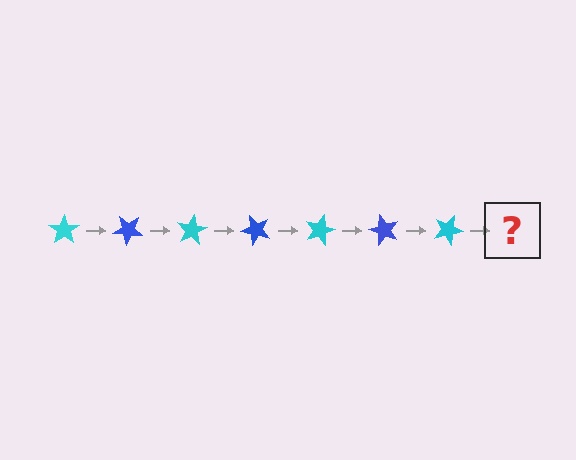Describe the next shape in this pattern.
It should be a blue star, rotated 280 degrees from the start.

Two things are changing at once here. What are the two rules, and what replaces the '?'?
The two rules are that it rotates 40 degrees each step and the color cycles through cyan and blue. The '?' should be a blue star, rotated 280 degrees from the start.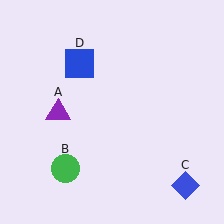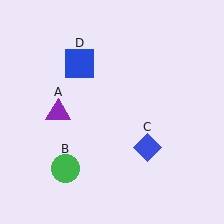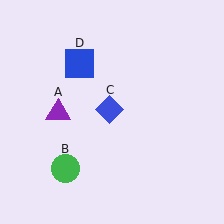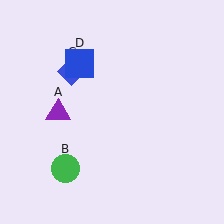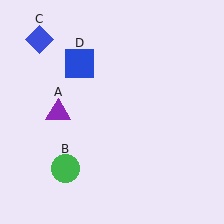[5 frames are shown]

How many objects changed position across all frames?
1 object changed position: blue diamond (object C).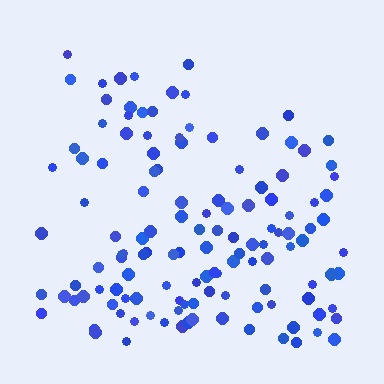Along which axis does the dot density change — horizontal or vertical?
Vertical.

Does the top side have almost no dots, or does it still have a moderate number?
Still a moderate number, just noticeably fewer than the bottom.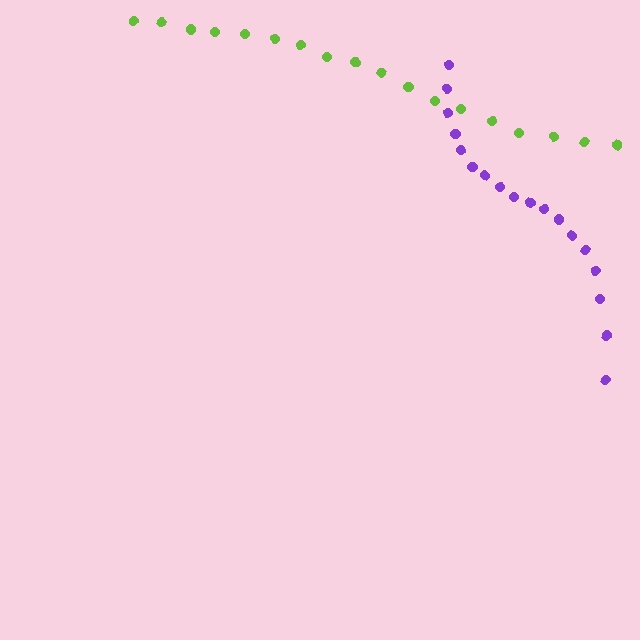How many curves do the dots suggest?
There are 2 distinct paths.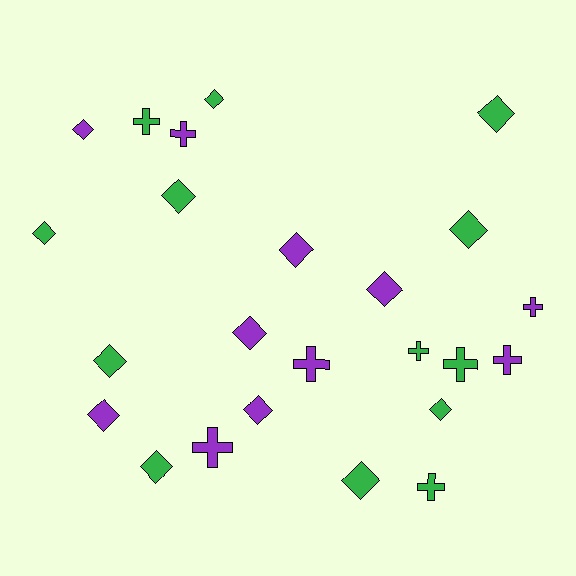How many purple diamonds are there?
There are 6 purple diamonds.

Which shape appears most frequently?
Diamond, with 15 objects.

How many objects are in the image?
There are 24 objects.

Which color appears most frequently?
Green, with 13 objects.